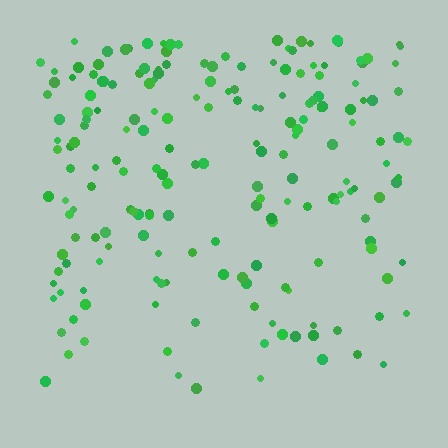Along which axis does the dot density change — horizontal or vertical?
Vertical.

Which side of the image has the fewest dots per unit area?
The bottom.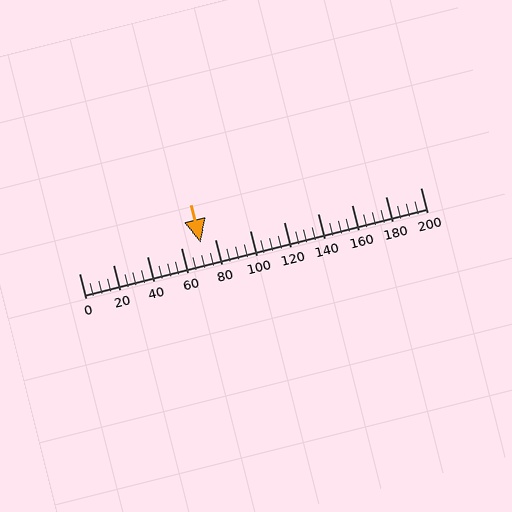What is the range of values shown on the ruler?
The ruler shows values from 0 to 200.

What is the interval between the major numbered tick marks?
The major tick marks are spaced 20 units apart.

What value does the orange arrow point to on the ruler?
The orange arrow points to approximately 71.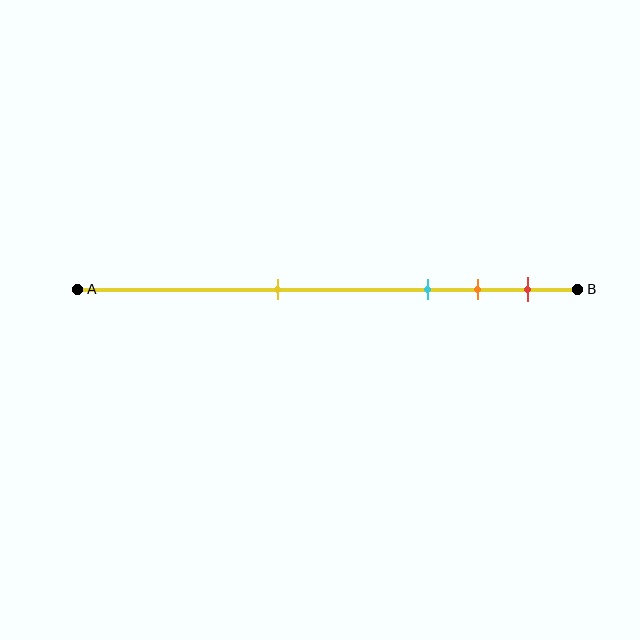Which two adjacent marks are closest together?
The orange and red marks are the closest adjacent pair.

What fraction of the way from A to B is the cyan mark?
The cyan mark is approximately 70% (0.7) of the way from A to B.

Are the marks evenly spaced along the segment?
No, the marks are not evenly spaced.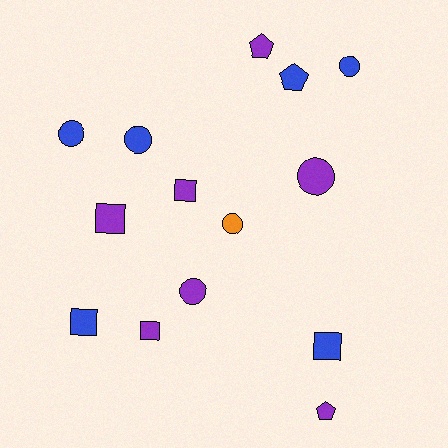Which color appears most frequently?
Purple, with 7 objects.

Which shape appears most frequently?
Circle, with 6 objects.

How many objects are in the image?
There are 14 objects.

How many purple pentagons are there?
There are 2 purple pentagons.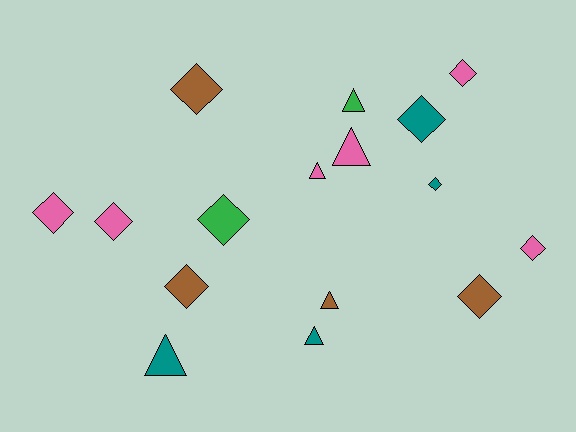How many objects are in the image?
There are 16 objects.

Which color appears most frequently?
Pink, with 6 objects.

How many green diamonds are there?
There is 1 green diamond.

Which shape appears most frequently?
Diamond, with 10 objects.